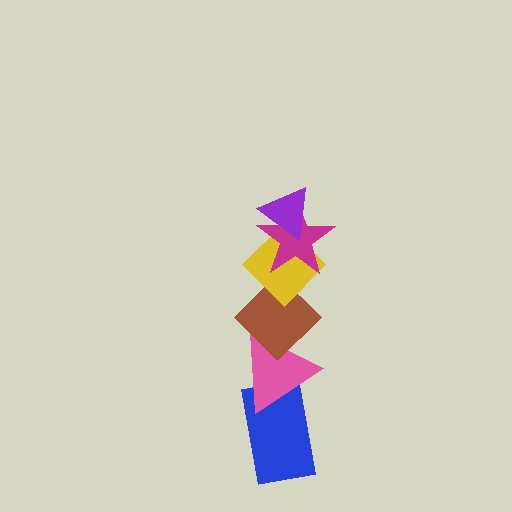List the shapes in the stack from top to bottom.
From top to bottom: the purple triangle, the magenta star, the yellow diamond, the brown diamond, the pink triangle, the blue rectangle.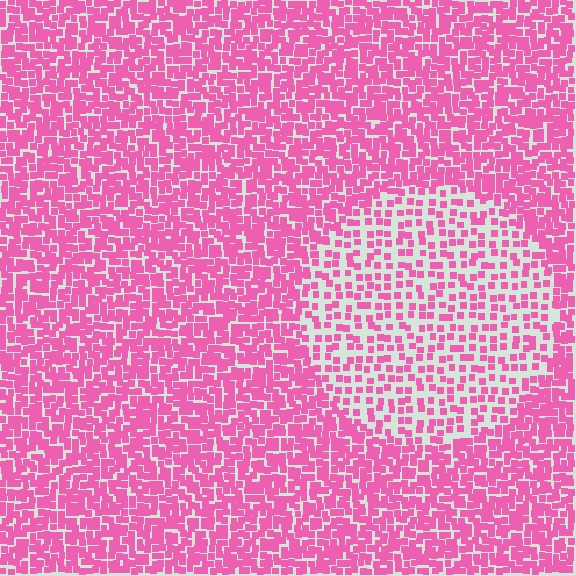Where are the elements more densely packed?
The elements are more densely packed outside the circle boundary.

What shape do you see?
I see a circle.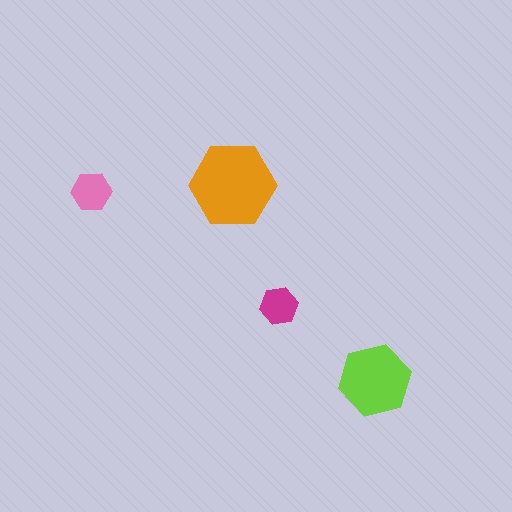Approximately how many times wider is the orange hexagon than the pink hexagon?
About 2 times wider.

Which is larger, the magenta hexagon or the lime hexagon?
The lime one.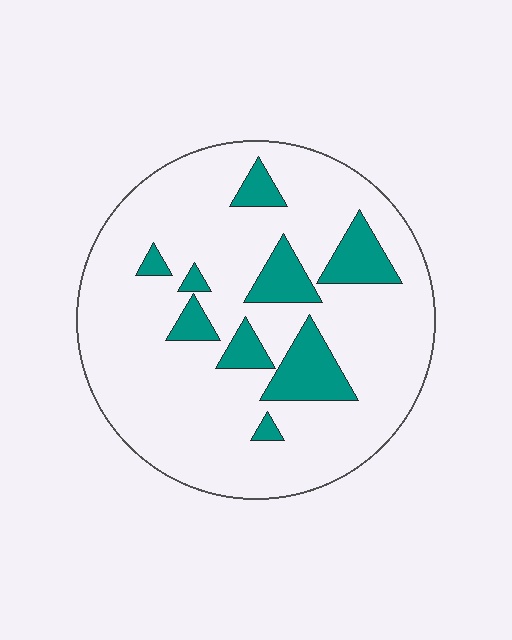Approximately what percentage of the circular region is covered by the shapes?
Approximately 15%.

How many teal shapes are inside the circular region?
9.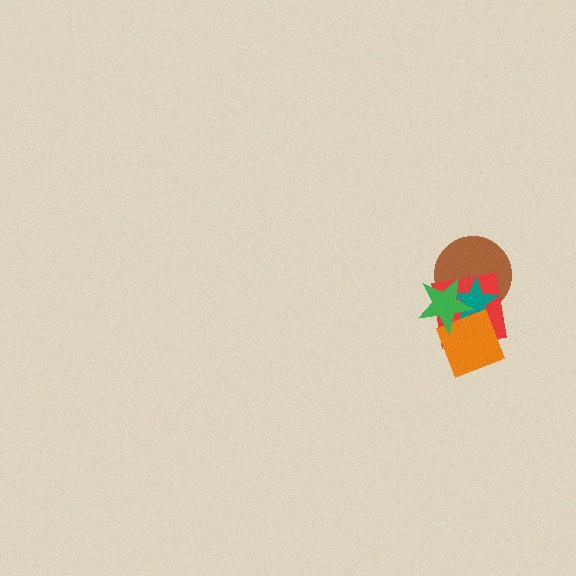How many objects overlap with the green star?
4 objects overlap with the green star.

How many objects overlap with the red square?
4 objects overlap with the red square.